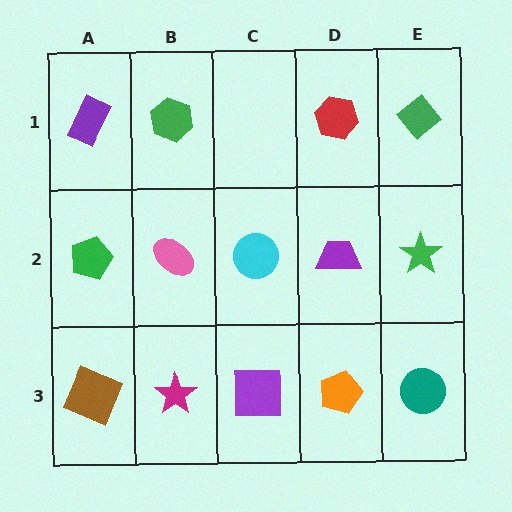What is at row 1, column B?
A green hexagon.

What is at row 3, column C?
A purple square.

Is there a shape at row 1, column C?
No, that cell is empty.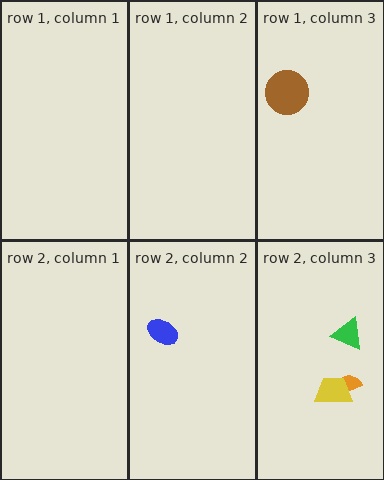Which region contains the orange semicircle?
The row 2, column 3 region.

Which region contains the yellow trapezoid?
The row 2, column 3 region.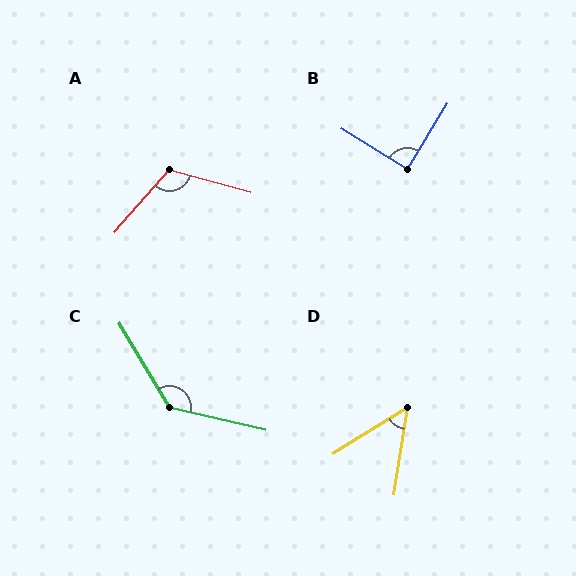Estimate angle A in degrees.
Approximately 116 degrees.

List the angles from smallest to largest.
D (50°), B (90°), A (116°), C (134°).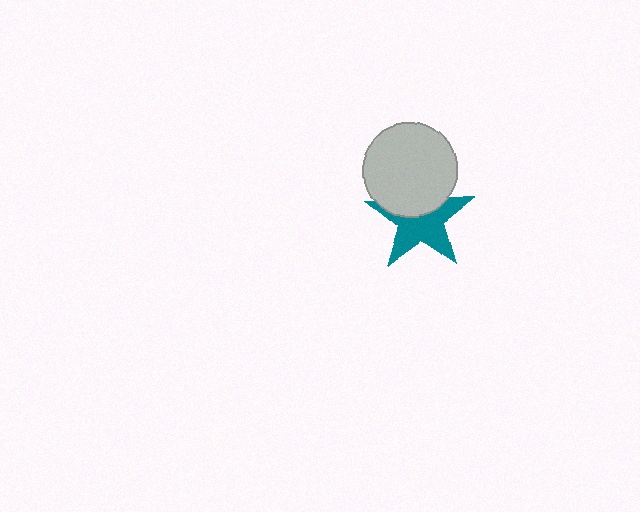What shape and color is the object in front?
The object in front is a light gray circle.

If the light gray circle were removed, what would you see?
You would see the complete teal star.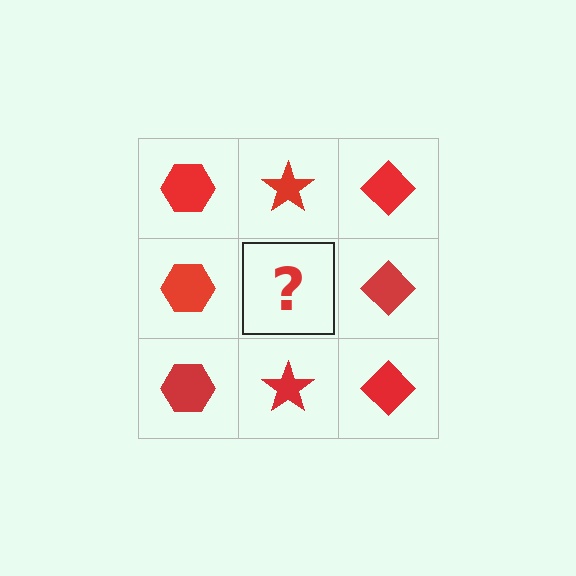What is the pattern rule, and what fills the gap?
The rule is that each column has a consistent shape. The gap should be filled with a red star.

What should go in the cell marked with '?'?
The missing cell should contain a red star.